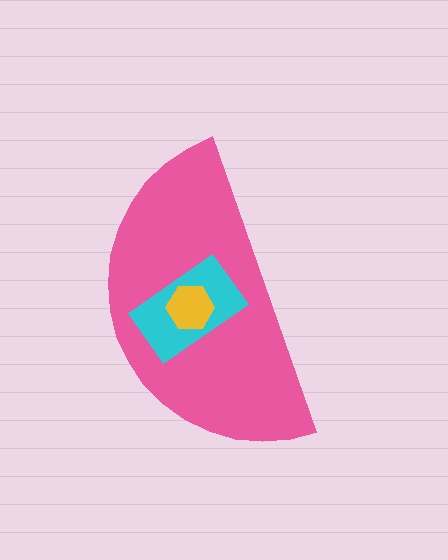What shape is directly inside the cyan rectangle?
The yellow hexagon.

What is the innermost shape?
The yellow hexagon.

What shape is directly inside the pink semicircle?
The cyan rectangle.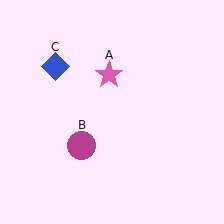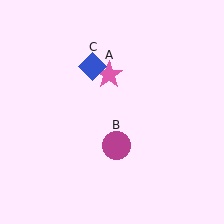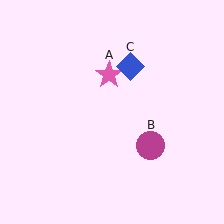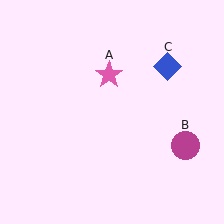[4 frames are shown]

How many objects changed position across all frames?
2 objects changed position: magenta circle (object B), blue diamond (object C).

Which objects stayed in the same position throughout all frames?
Pink star (object A) remained stationary.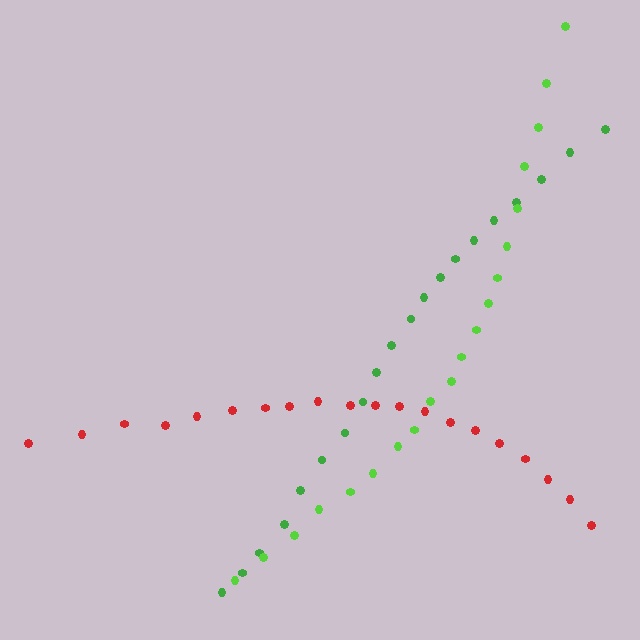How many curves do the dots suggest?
There are 3 distinct paths.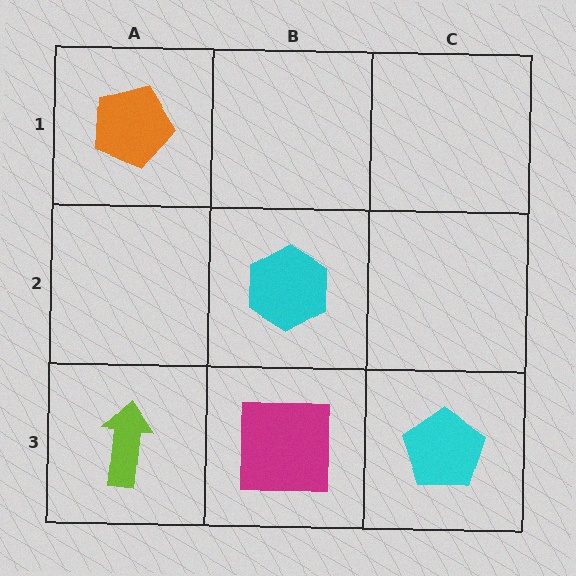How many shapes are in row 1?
1 shape.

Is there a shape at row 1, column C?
No, that cell is empty.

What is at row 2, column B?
A cyan hexagon.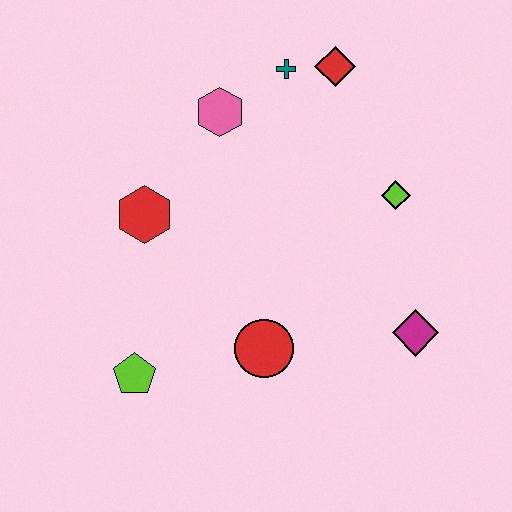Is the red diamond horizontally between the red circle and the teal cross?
No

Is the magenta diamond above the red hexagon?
No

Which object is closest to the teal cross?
The red diamond is closest to the teal cross.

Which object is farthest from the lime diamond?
The lime pentagon is farthest from the lime diamond.